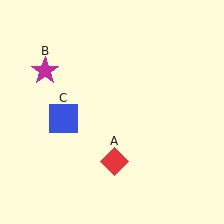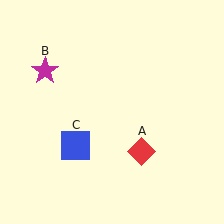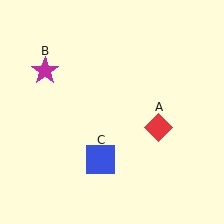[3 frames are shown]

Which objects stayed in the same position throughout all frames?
Magenta star (object B) remained stationary.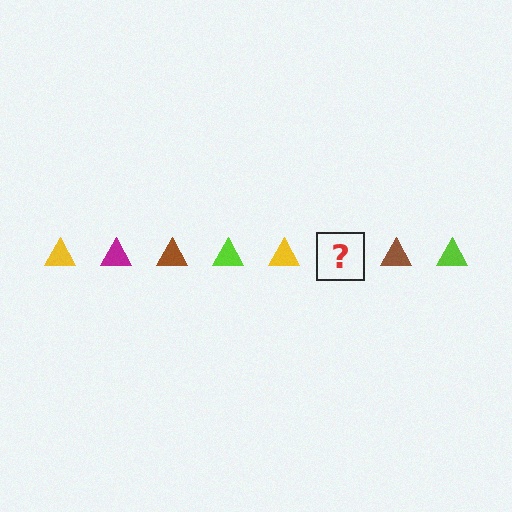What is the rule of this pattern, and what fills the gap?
The rule is that the pattern cycles through yellow, magenta, brown, lime triangles. The gap should be filled with a magenta triangle.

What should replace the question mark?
The question mark should be replaced with a magenta triangle.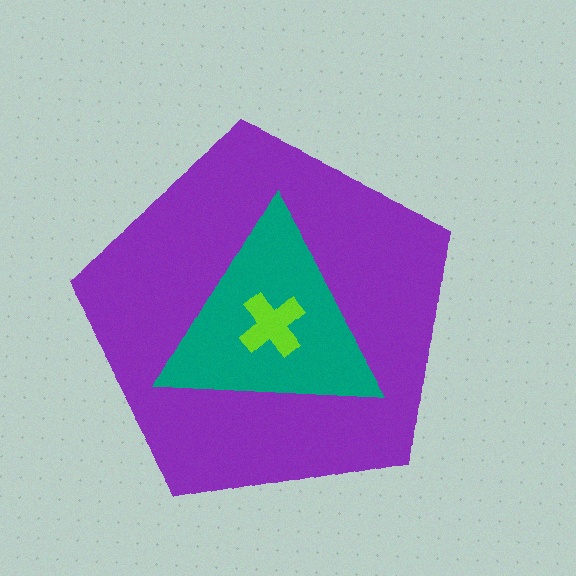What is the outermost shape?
The purple pentagon.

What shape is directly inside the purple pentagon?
The teal triangle.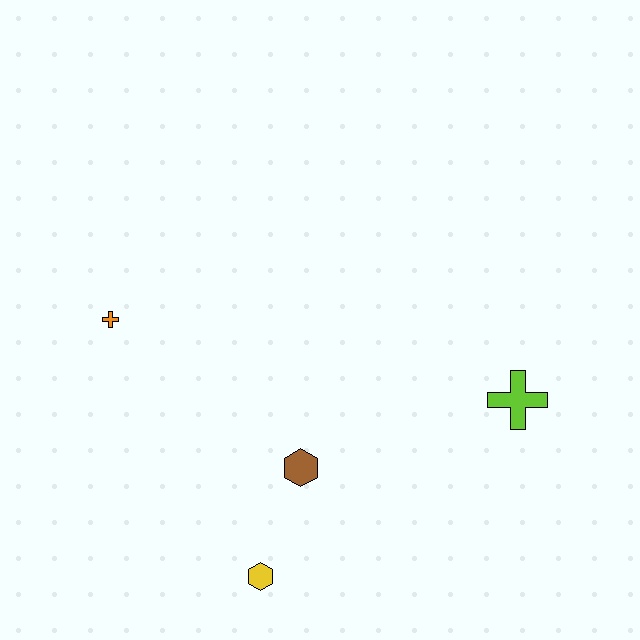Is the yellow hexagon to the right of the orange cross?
Yes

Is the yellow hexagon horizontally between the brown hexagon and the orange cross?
Yes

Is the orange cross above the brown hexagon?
Yes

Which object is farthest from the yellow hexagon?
The lime cross is farthest from the yellow hexagon.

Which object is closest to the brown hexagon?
The yellow hexagon is closest to the brown hexagon.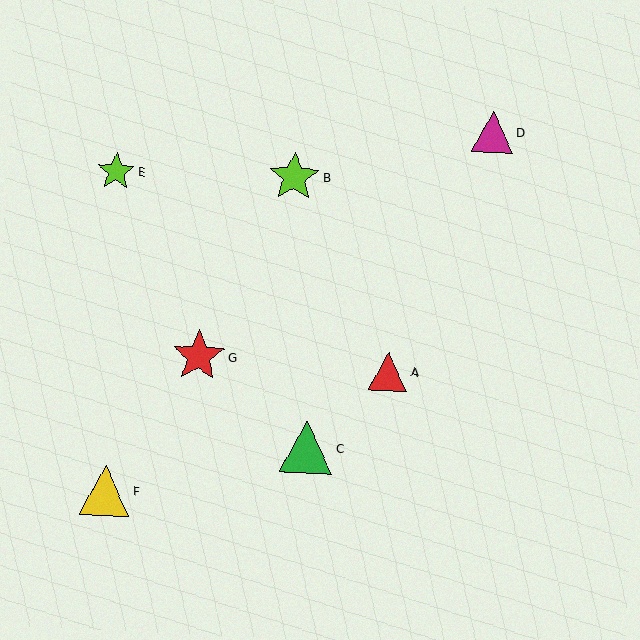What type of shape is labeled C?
Shape C is a green triangle.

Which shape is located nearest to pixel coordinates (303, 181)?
The lime star (labeled B) at (294, 177) is nearest to that location.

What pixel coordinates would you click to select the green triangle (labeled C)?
Click at (306, 447) to select the green triangle C.